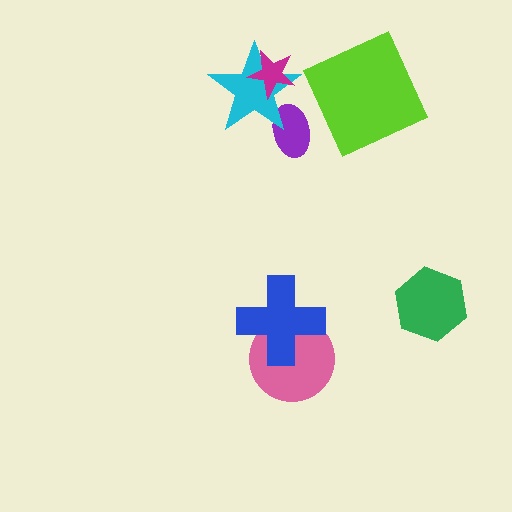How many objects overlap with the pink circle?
1 object overlaps with the pink circle.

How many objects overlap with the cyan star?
2 objects overlap with the cyan star.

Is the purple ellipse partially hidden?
Yes, it is partially covered by another shape.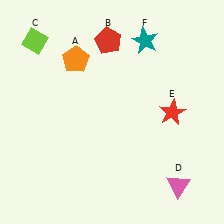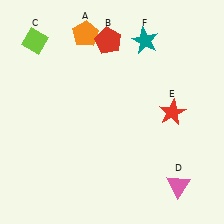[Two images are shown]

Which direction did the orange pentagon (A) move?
The orange pentagon (A) moved up.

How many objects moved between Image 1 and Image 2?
1 object moved between the two images.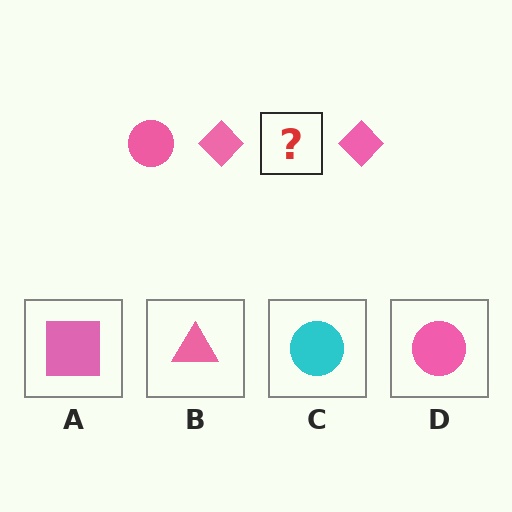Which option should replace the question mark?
Option D.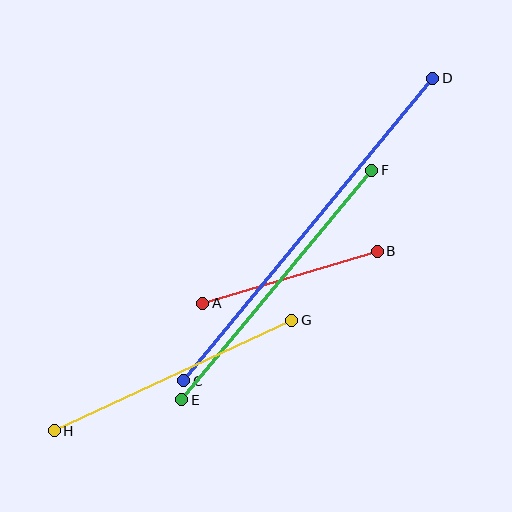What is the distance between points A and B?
The distance is approximately 182 pixels.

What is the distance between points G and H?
The distance is approximately 262 pixels.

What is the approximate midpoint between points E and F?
The midpoint is at approximately (277, 285) pixels.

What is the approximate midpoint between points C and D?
The midpoint is at approximately (308, 229) pixels.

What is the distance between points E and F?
The distance is approximately 298 pixels.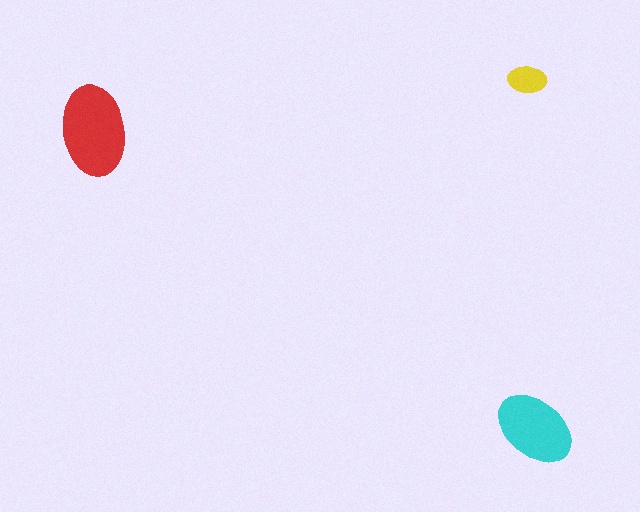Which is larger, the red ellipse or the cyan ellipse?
The red one.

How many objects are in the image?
There are 3 objects in the image.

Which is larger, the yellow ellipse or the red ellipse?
The red one.